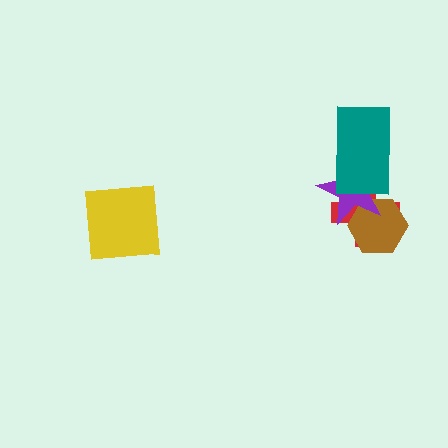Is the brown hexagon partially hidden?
Yes, it is partially covered by another shape.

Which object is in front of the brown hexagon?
The purple star is in front of the brown hexagon.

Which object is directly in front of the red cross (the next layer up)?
The brown hexagon is directly in front of the red cross.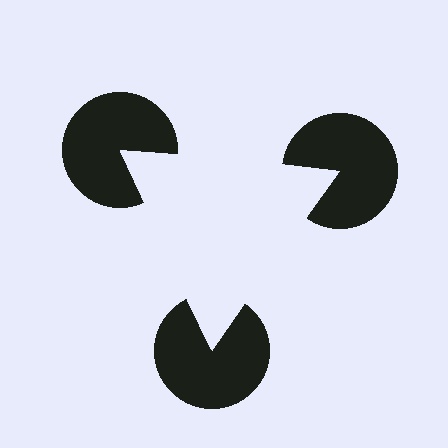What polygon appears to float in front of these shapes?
An illusory triangle — its edges are inferred from the aligned wedge cuts in the pac-man discs, not physically drawn.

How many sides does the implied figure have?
3 sides.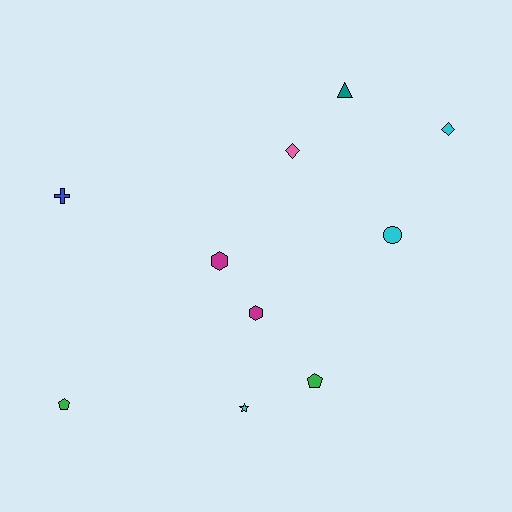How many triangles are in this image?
There is 1 triangle.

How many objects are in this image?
There are 10 objects.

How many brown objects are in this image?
There are no brown objects.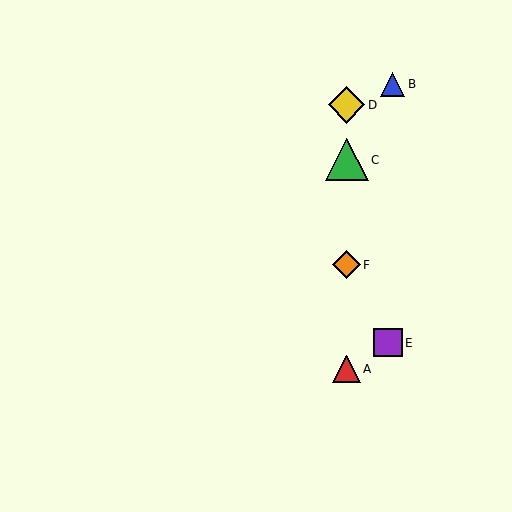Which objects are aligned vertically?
Objects A, C, D, F are aligned vertically.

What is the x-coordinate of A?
Object A is at x≈347.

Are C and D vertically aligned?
Yes, both are at x≈347.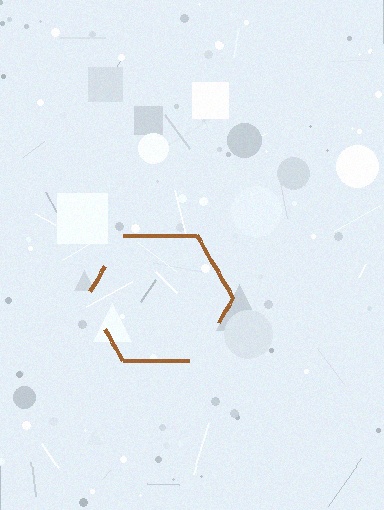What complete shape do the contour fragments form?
The contour fragments form a hexagon.